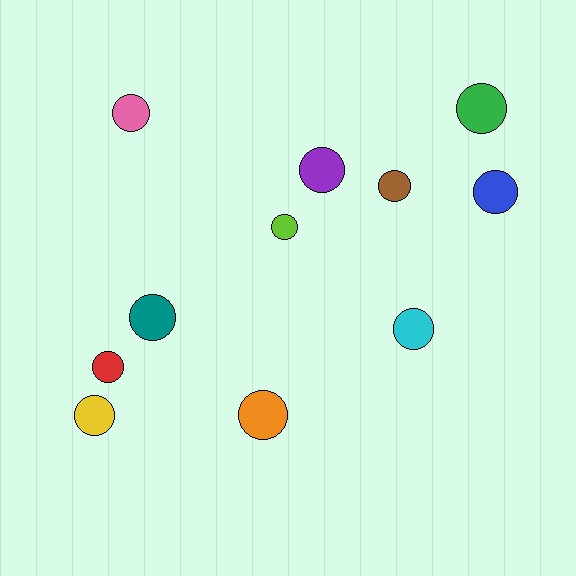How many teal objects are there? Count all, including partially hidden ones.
There is 1 teal object.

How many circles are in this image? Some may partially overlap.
There are 11 circles.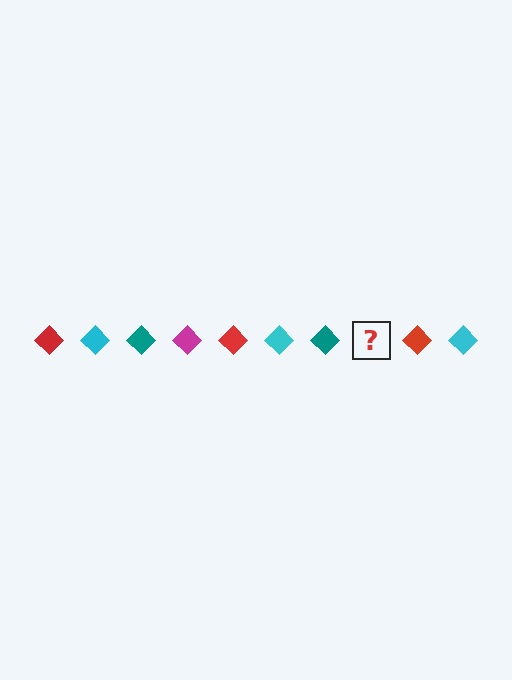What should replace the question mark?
The question mark should be replaced with a magenta diamond.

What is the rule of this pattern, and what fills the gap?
The rule is that the pattern cycles through red, cyan, teal, magenta diamonds. The gap should be filled with a magenta diamond.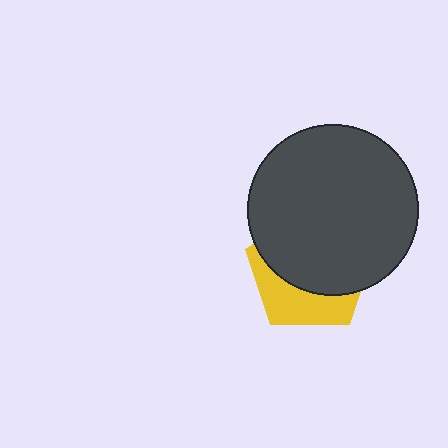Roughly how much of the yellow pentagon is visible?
A small part of it is visible (roughly 35%).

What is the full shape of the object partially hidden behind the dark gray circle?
The partially hidden object is a yellow pentagon.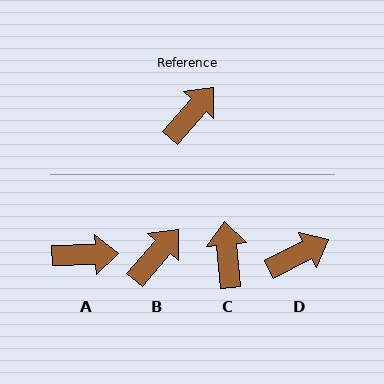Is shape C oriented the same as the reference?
No, it is off by about 46 degrees.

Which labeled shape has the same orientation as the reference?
B.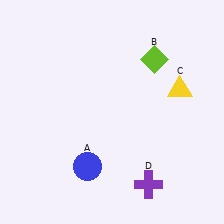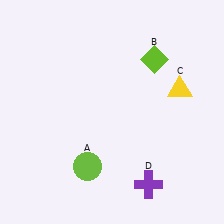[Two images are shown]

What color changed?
The circle (A) changed from blue in Image 1 to lime in Image 2.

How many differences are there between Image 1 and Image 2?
There is 1 difference between the two images.